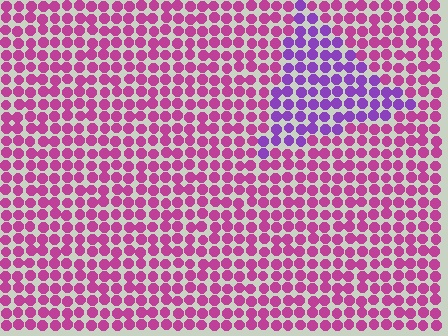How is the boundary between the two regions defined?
The boundary is defined purely by a slight shift in hue (about 42 degrees). Spacing, size, and orientation are identical on both sides.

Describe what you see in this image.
The image is filled with small magenta elements in a uniform arrangement. A triangle-shaped region is visible where the elements are tinted to a slightly different hue, forming a subtle color boundary.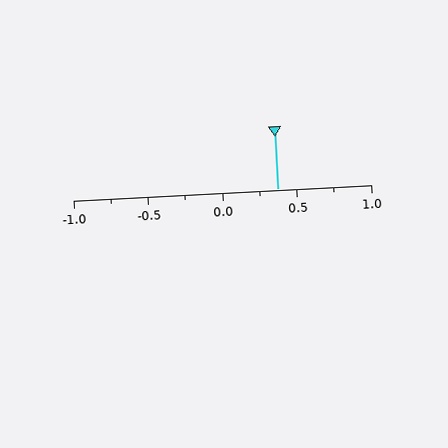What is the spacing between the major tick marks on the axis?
The major ticks are spaced 0.5 apart.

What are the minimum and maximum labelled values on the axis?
The axis runs from -1.0 to 1.0.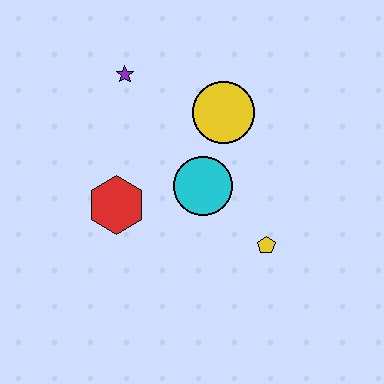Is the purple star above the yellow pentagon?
Yes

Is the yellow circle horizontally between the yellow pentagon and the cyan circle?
Yes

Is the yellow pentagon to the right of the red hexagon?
Yes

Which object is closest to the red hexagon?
The cyan circle is closest to the red hexagon.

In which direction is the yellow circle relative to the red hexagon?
The yellow circle is to the right of the red hexagon.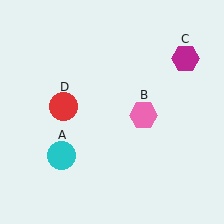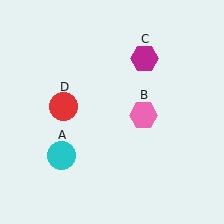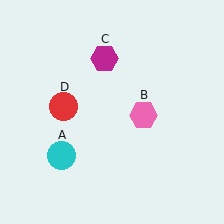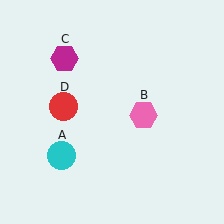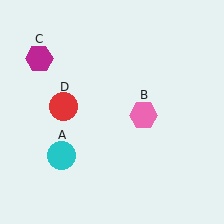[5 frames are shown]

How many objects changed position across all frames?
1 object changed position: magenta hexagon (object C).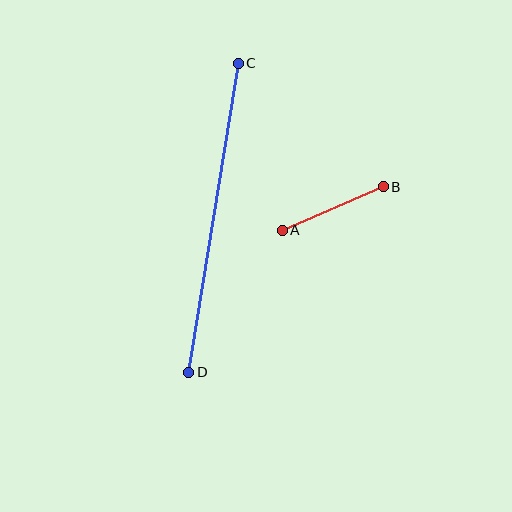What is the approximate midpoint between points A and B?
The midpoint is at approximately (333, 208) pixels.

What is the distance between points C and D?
The distance is approximately 313 pixels.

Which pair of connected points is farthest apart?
Points C and D are farthest apart.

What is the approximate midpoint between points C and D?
The midpoint is at approximately (214, 218) pixels.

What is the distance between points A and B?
The distance is approximately 110 pixels.